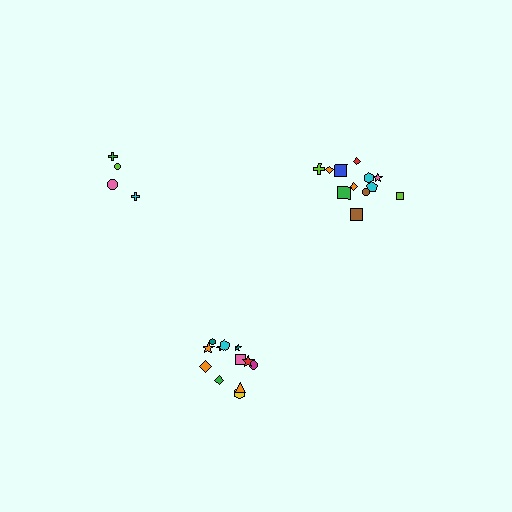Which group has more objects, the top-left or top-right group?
The top-right group.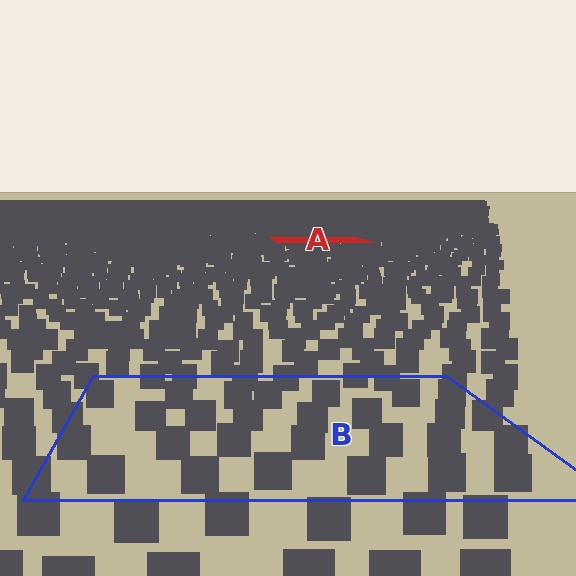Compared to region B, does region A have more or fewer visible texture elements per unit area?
Region A has more texture elements per unit area — they are packed more densely because it is farther away.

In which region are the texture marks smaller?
The texture marks are smaller in region A, because it is farther away.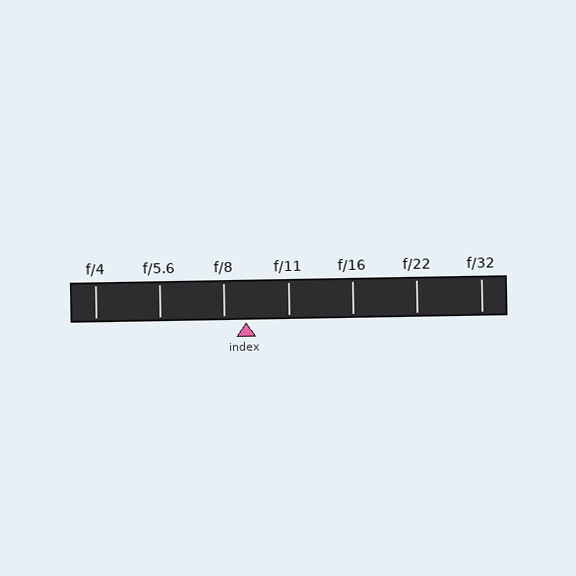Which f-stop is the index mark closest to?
The index mark is closest to f/8.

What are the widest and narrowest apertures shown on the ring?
The widest aperture shown is f/4 and the narrowest is f/32.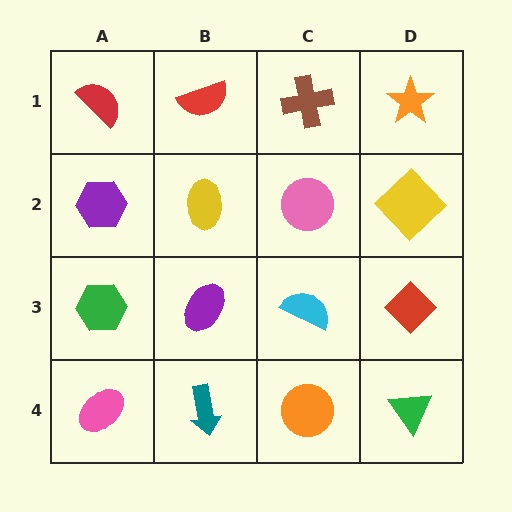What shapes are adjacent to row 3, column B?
A yellow ellipse (row 2, column B), a teal arrow (row 4, column B), a green hexagon (row 3, column A), a cyan semicircle (row 3, column C).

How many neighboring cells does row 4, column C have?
3.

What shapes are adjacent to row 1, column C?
A pink circle (row 2, column C), a red semicircle (row 1, column B), an orange star (row 1, column D).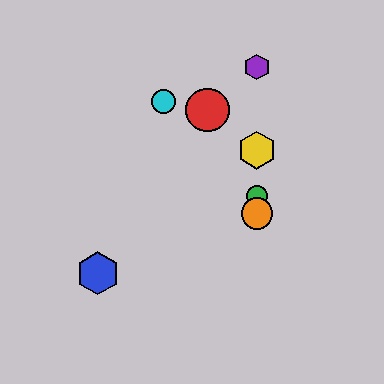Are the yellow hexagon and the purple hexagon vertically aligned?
Yes, both are at x≈257.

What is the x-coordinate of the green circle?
The green circle is at x≈257.